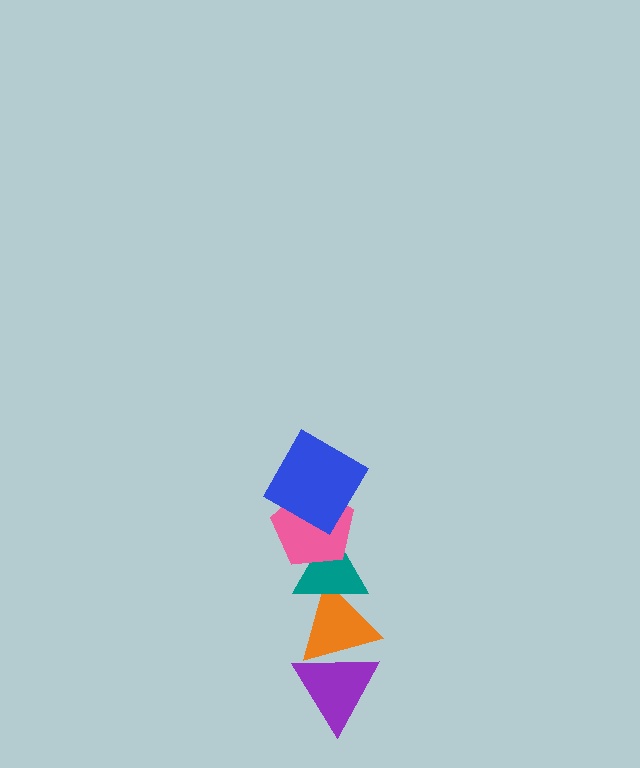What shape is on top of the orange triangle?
The teal triangle is on top of the orange triangle.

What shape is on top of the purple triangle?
The orange triangle is on top of the purple triangle.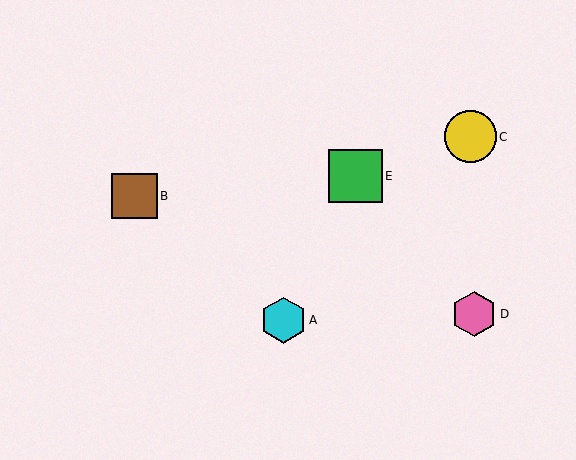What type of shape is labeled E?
Shape E is a green square.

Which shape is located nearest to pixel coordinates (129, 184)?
The brown square (labeled B) at (135, 196) is nearest to that location.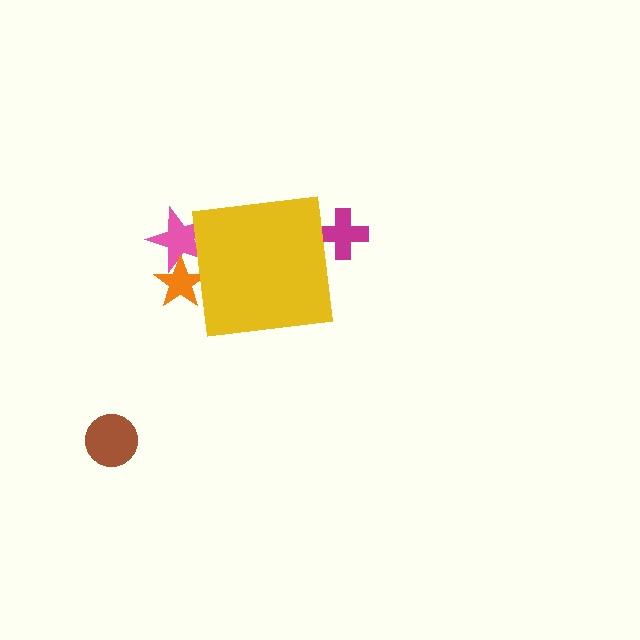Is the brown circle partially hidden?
No, the brown circle is fully visible.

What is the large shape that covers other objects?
A yellow square.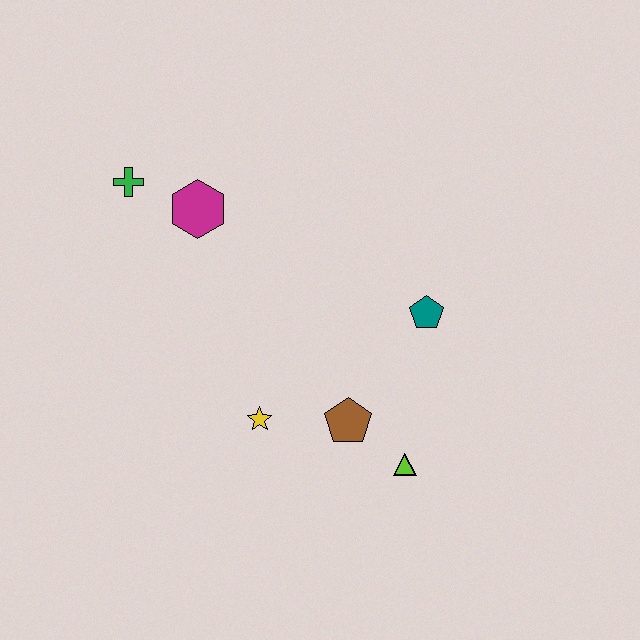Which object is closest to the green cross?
The magenta hexagon is closest to the green cross.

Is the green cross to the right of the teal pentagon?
No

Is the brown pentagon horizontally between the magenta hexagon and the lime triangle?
Yes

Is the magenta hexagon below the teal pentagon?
No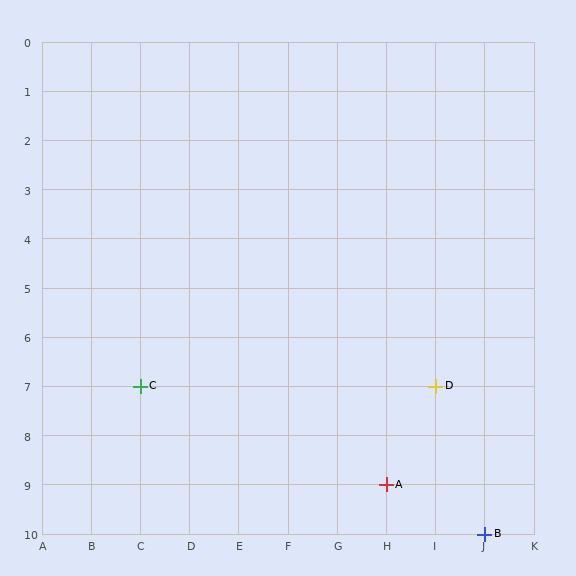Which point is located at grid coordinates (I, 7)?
Point D is at (I, 7).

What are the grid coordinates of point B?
Point B is at grid coordinates (J, 10).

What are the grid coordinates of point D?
Point D is at grid coordinates (I, 7).